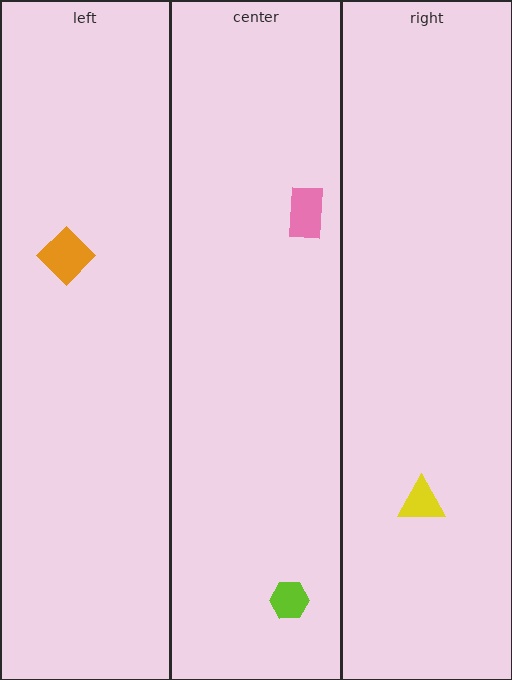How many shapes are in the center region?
2.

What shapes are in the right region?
The yellow triangle.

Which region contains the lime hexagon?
The center region.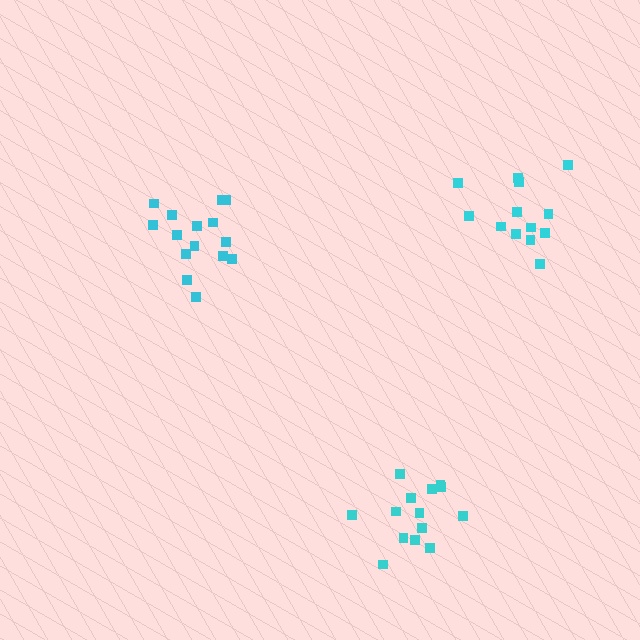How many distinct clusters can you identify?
There are 3 distinct clusters.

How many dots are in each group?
Group 1: 15 dots, Group 2: 14 dots, Group 3: 13 dots (42 total).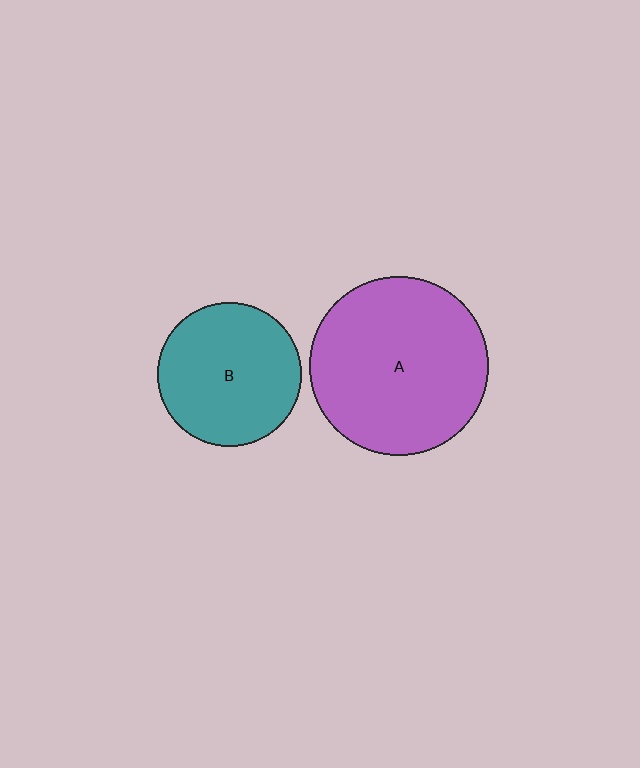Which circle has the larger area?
Circle A (purple).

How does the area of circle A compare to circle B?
Approximately 1.6 times.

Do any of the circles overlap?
No, none of the circles overlap.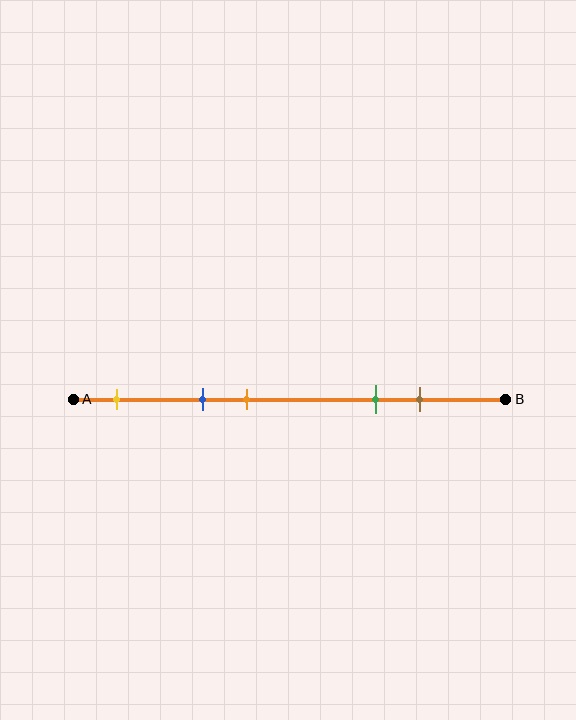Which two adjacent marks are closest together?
The blue and orange marks are the closest adjacent pair.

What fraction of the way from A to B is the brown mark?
The brown mark is approximately 80% (0.8) of the way from A to B.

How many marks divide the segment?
There are 5 marks dividing the segment.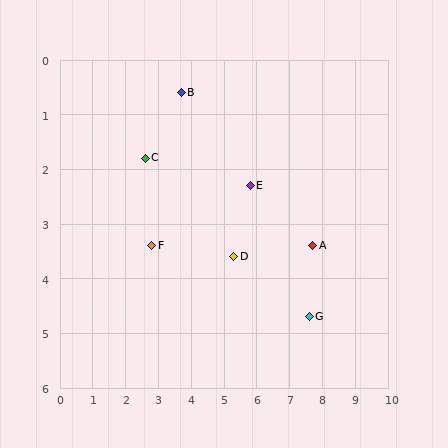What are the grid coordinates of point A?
Point A is at approximately (7.7, 3.4).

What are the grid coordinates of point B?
Point B is at approximately (3.7, 0.6).